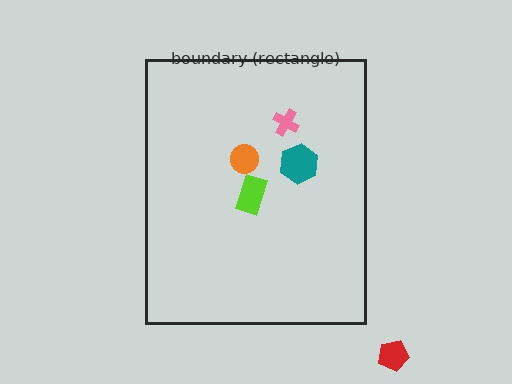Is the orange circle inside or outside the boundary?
Inside.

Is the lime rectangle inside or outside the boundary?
Inside.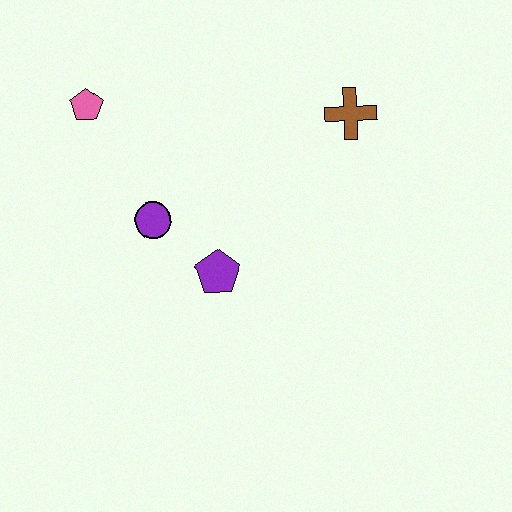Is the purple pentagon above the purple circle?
No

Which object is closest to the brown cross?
The purple pentagon is closest to the brown cross.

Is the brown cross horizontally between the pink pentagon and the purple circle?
No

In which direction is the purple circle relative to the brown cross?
The purple circle is to the left of the brown cross.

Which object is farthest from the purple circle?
The brown cross is farthest from the purple circle.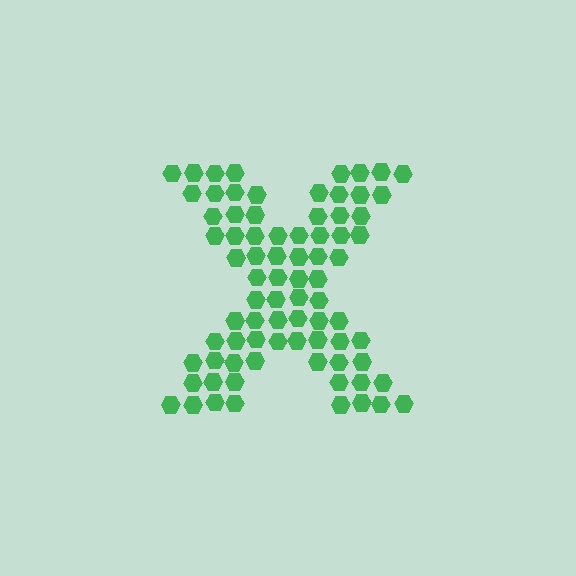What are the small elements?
The small elements are hexagons.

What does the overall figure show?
The overall figure shows the letter X.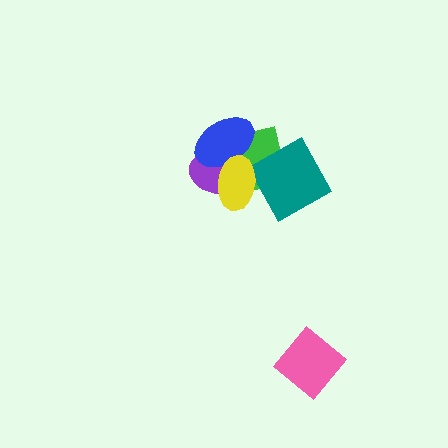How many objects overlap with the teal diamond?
3 objects overlap with the teal diamond.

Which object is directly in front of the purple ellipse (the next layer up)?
The green square is directly in front of the purple ellipse.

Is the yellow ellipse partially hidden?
No, no other shape covers it.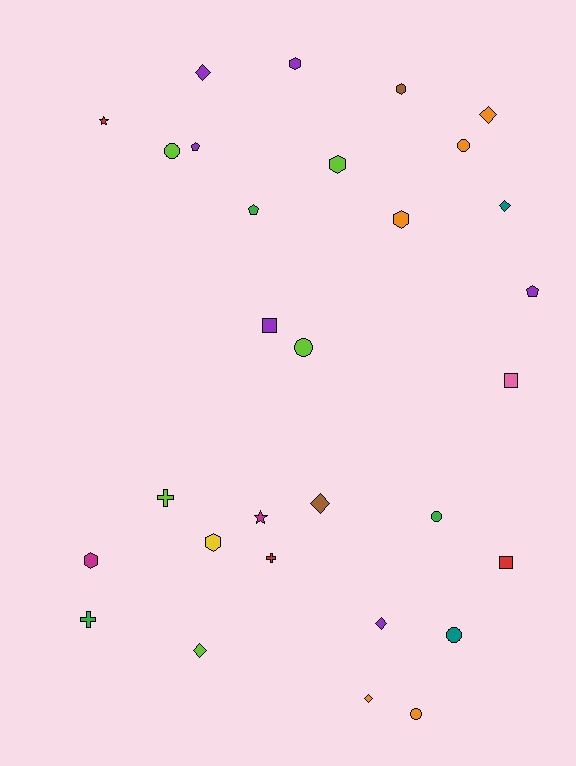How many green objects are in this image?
There are 3 green objects.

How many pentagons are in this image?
There are 3 pentagons.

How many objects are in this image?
There are 30 objects.